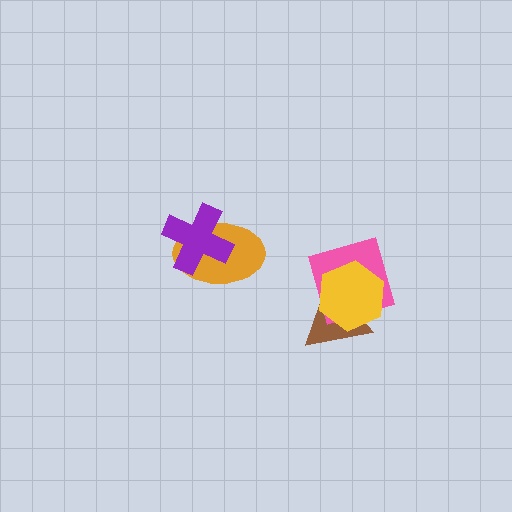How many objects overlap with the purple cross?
1 object overlaps with the purple cross.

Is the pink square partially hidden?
Yes, it is partially covered by another shape.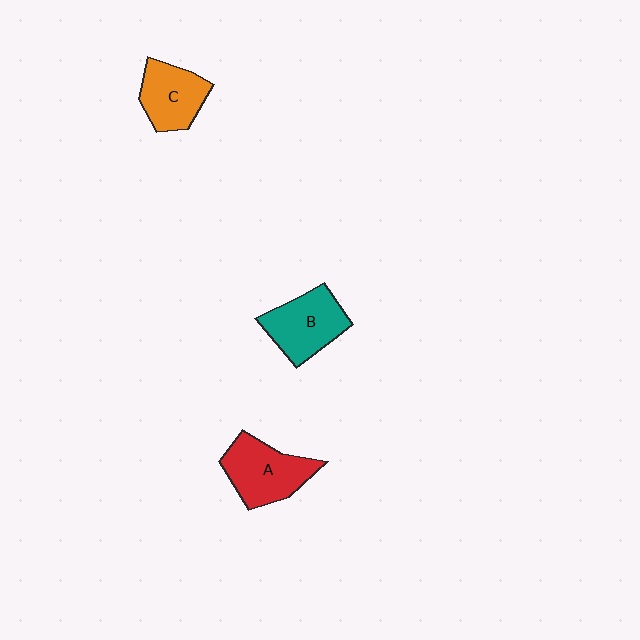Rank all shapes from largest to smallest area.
From largest to smallest: A (red), B (teal), C (orange).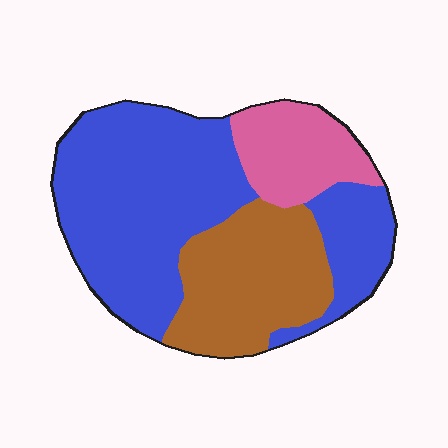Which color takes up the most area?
Blue, at roughly 55%.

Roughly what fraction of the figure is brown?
Brown covers 27% of the figure.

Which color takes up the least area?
Pink, at roughly 15%.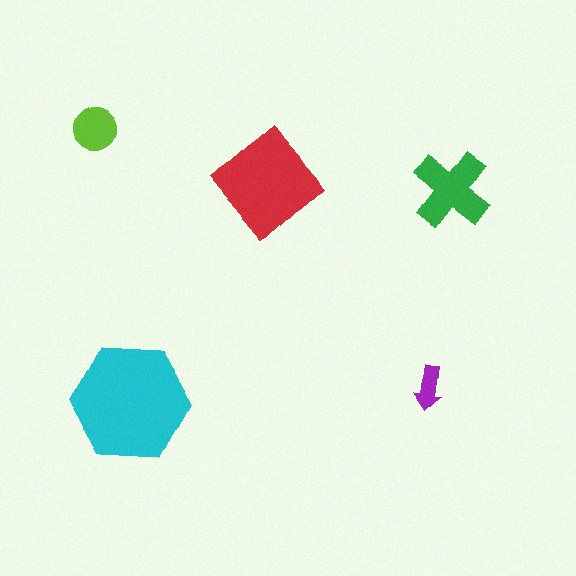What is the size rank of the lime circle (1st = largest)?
4th.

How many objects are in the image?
There are 5 objects in the image.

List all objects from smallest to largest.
The purple arrow, the lime circle, the green cross, the red diamond, the cyan hexagon.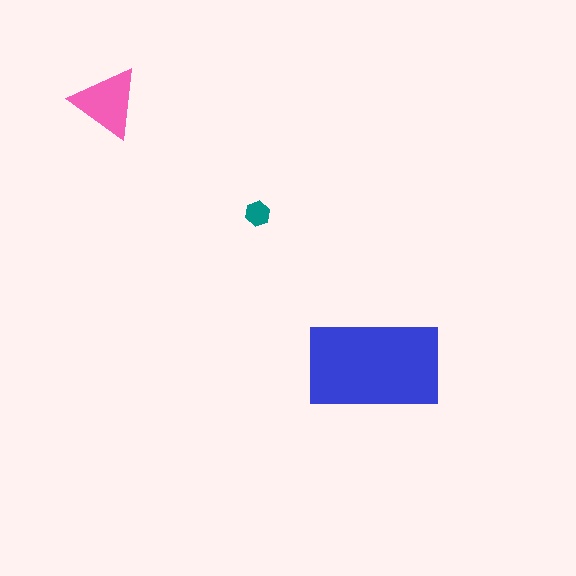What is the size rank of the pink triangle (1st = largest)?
2nd.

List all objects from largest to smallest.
The blue rectangle, the pink triangle, the teal hexagon.